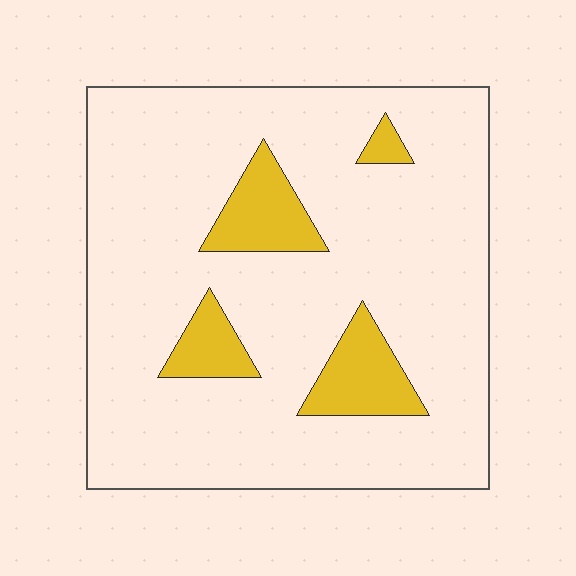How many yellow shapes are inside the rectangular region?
4.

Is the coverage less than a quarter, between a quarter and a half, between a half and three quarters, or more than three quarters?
Less than a quarter.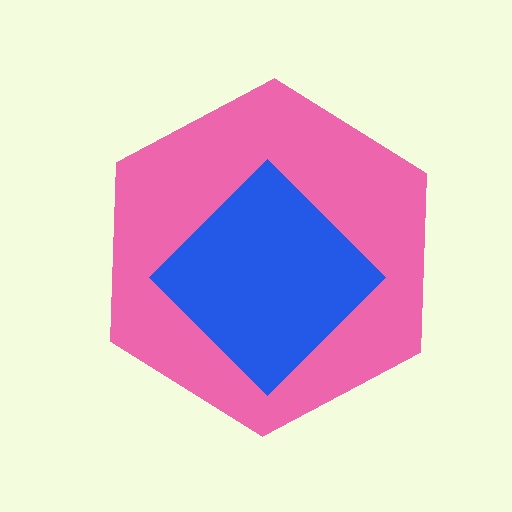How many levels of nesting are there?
2.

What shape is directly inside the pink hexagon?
The blue diamond.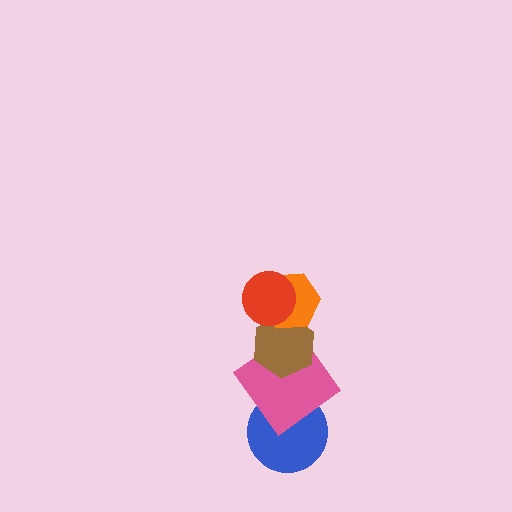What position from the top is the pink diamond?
The pink diamond is 4th from the top.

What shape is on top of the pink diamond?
The brown hexagon is on top of the pink diamond.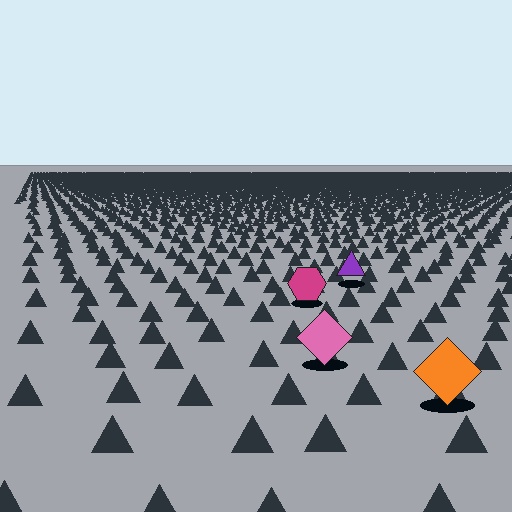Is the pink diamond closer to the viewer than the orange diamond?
No. The orange diamond is closer — you can tell from the texture gradient: the ground texture is coarser near it.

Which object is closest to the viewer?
The orange diamond is closest. The texture marks near it are larger and more spread out.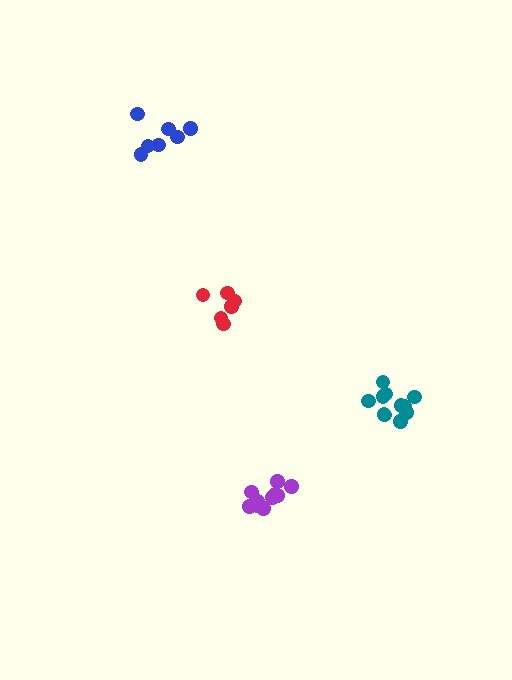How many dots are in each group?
Group 1: 10 dots, Group 2: 6 dots, Group 3: 11 dots, Group 4: 7 dots (34 total).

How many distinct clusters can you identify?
There are 4 distinct clusters.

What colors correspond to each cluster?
The clusters are colored: purple, red, teal, blue.